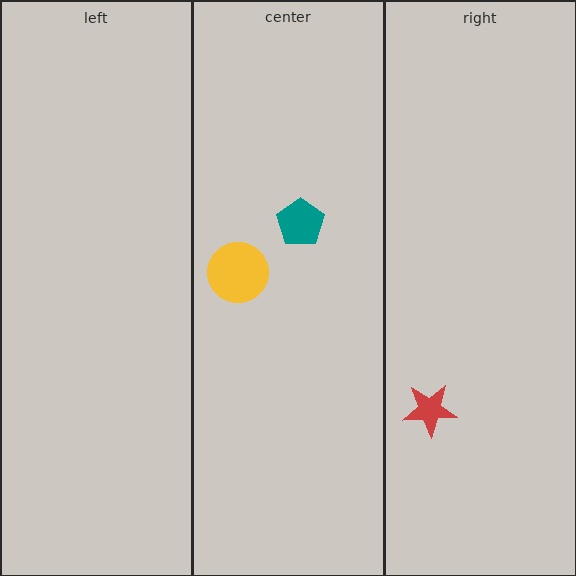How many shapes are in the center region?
2.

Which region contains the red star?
The right region.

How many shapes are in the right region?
1.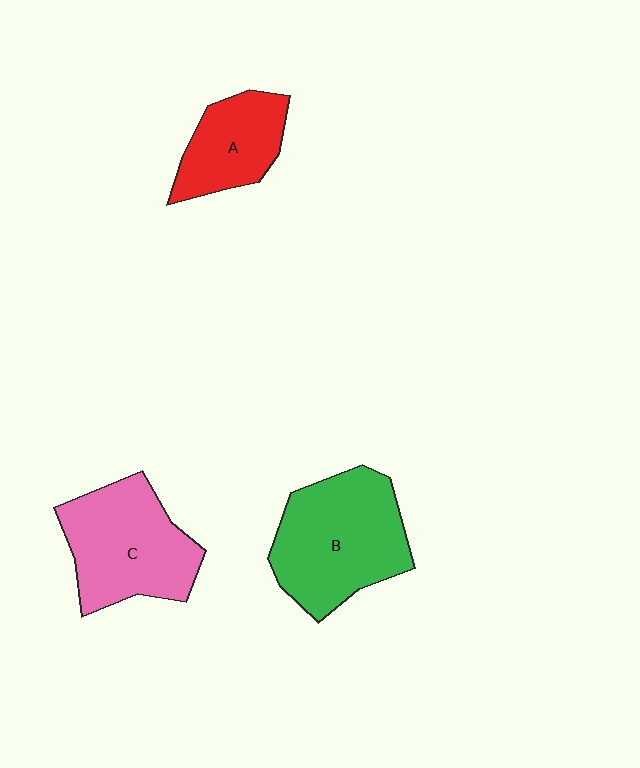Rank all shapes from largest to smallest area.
From largest to smallest: B (green), C (pink), A (red).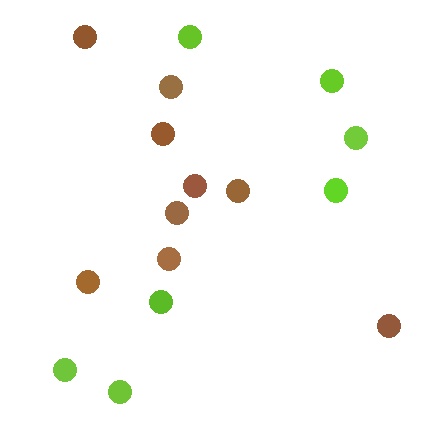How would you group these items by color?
There are 2 groups: one group of brown circles (9) and one group of lime circles (7).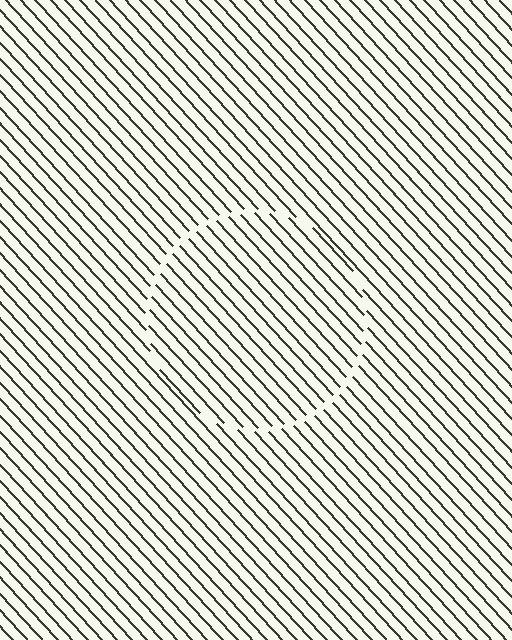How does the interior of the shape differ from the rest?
The interior of the shape contains the same grating, shifted by half a period — the contour is defined by the phase discontinuity where line-ends from the inner and outer gratings abut.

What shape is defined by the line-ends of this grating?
An illusory circle. The interior of the shape contains the same grating, shifted by half a period — the contour is defined by the phase discontinuity where line-ends from the inner and outer gratings abut.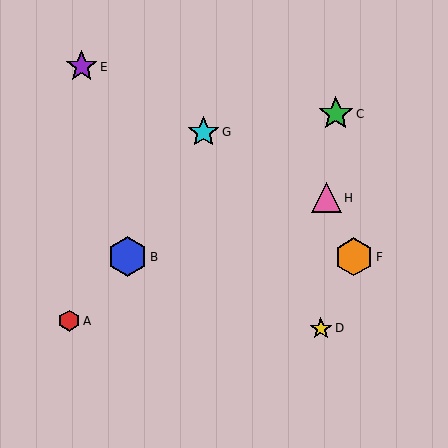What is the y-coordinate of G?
Object G is at y≈132.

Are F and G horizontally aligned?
No, F is at y≈257 and G is at y≈132.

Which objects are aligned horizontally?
Objects B, F are aligned horizontally.